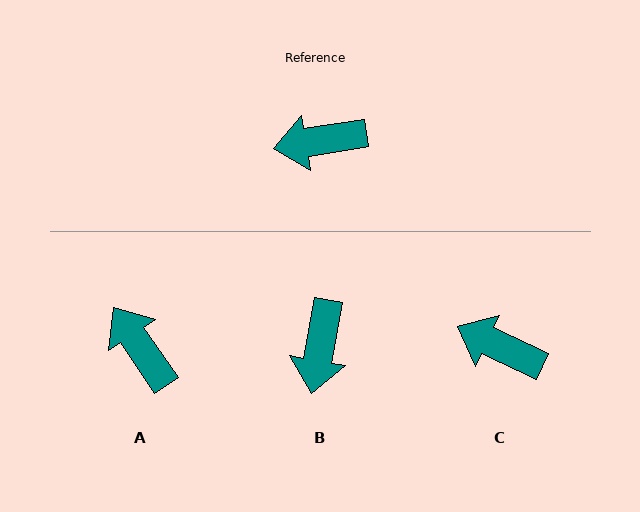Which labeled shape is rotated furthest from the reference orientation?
B, about 71 degrees away.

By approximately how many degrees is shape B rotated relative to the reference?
Approximately 71 degrees counter-clockwise.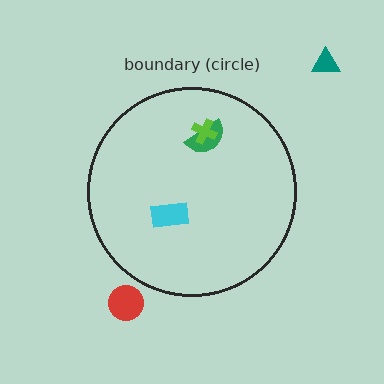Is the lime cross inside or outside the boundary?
Inside.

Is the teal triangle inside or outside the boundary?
Outside.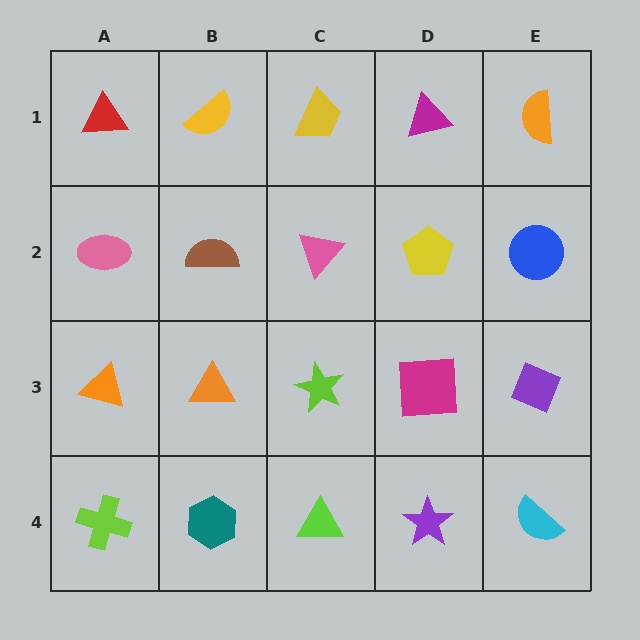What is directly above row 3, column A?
A pink ellipse.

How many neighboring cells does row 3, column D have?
4.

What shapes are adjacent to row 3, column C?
A pink triangle (row 2, column C), a lime triangle (row 4, column C), an orange triangle (row 3, column B), a magenta square (row 3, column D).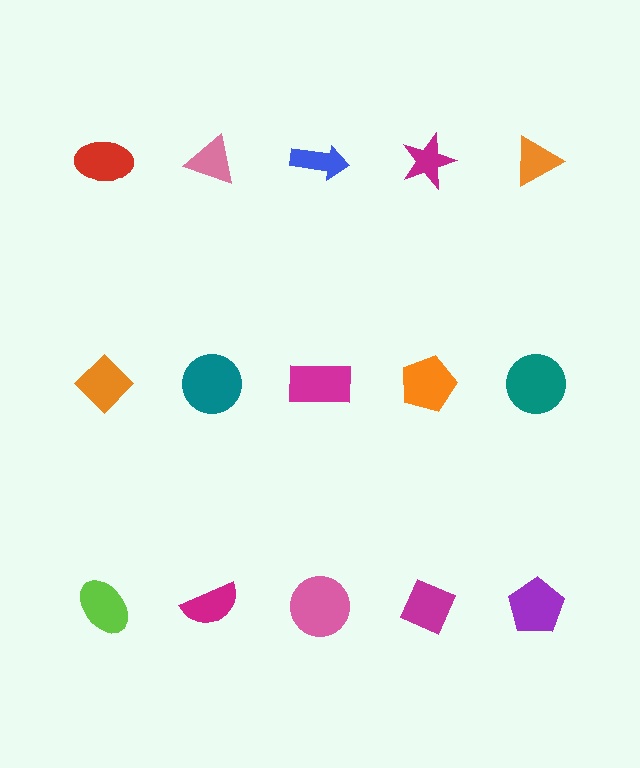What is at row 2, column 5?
A teal circle.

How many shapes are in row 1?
5 shapes.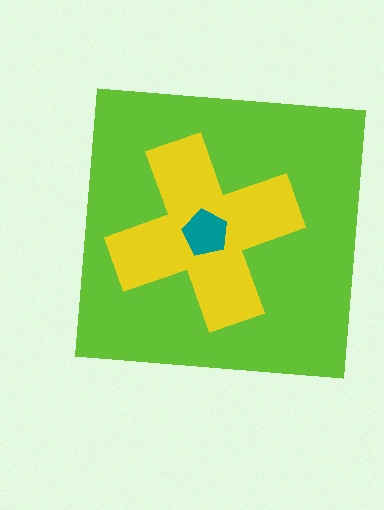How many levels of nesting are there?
3.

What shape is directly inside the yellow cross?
The teal pentagon.